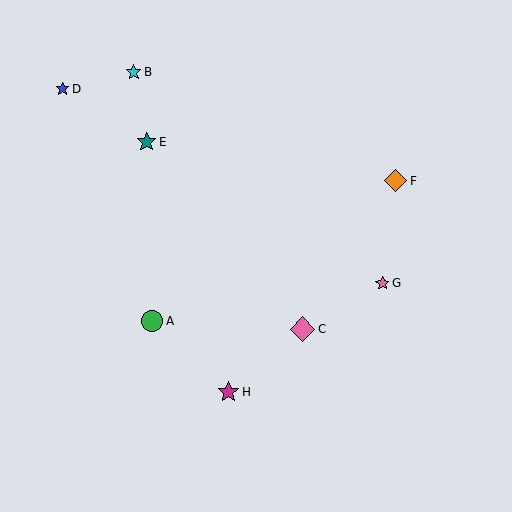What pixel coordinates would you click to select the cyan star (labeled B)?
Click at (134, 72) to select the cyan star B.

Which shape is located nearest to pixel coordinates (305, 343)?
The pink diamond (labeled C) at (302, 329) is nearest to that location.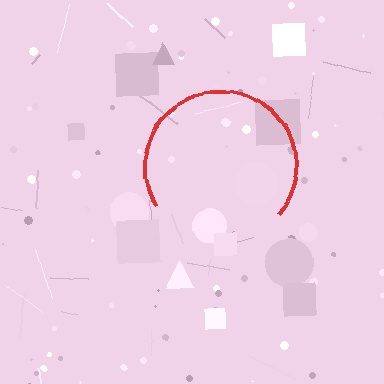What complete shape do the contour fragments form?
The contour fragments form a circle.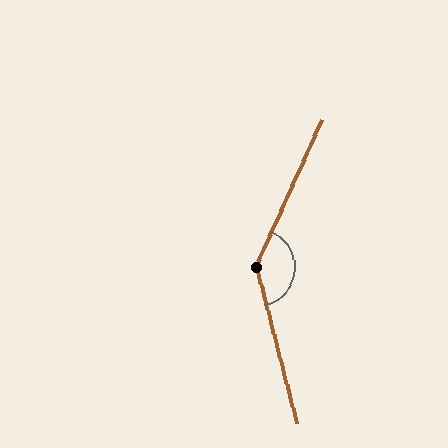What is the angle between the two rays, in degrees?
Approximately 141 degrees.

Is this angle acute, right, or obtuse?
It is obtuse.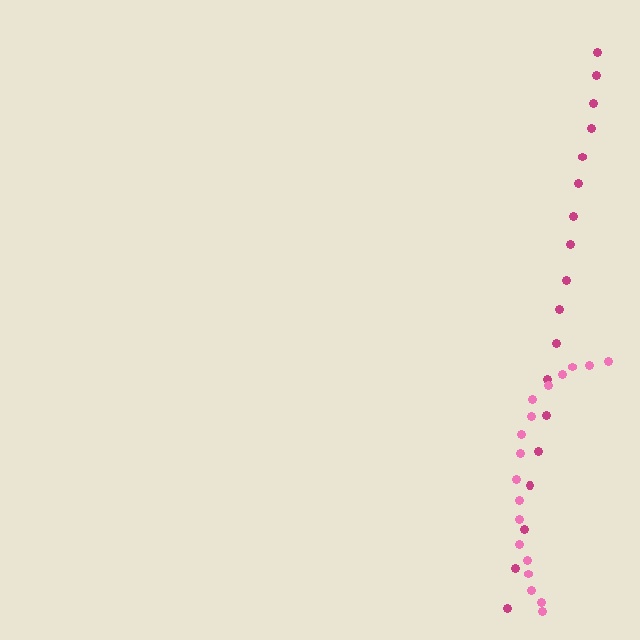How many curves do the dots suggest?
There are 2 distinct paths.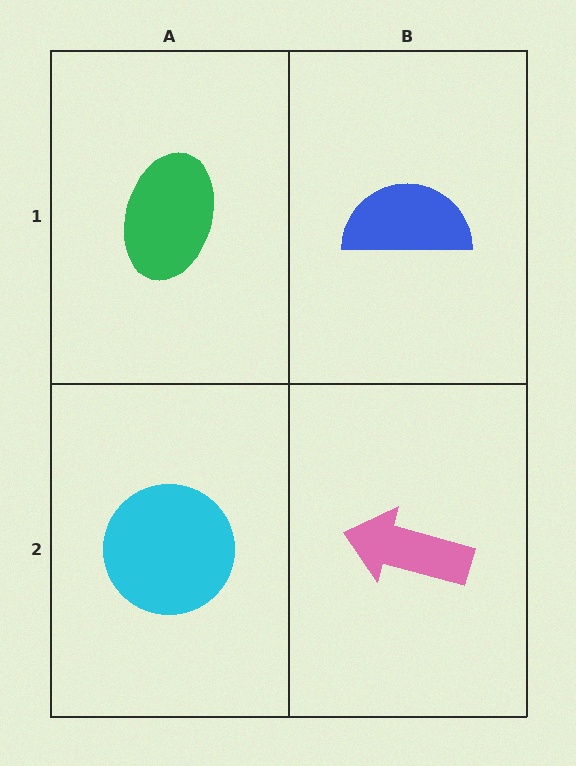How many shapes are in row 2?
2 shapes.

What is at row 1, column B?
A blue semicircle.